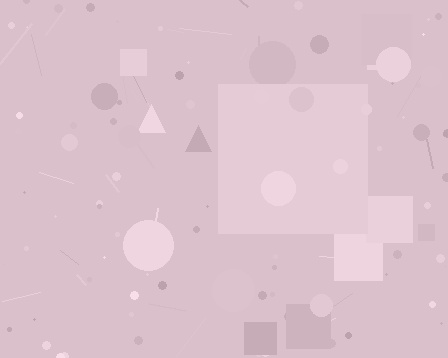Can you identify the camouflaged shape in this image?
The camouflaged shape is a square.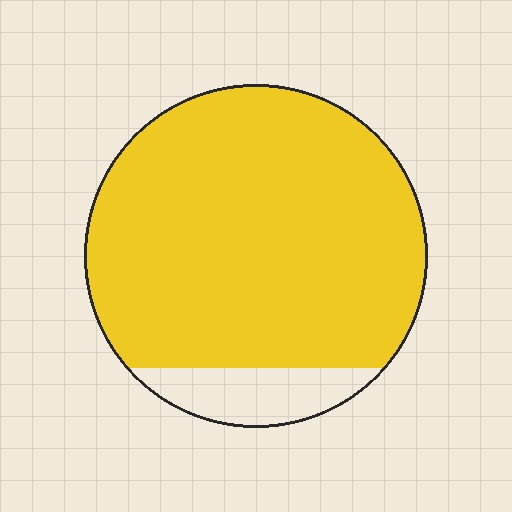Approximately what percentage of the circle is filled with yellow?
Approximately 90%.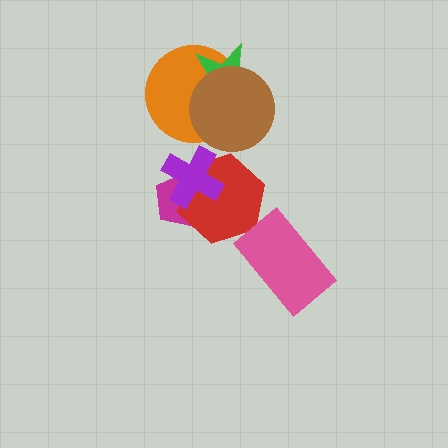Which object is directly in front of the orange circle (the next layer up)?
The green star is directly in front of the orange circle.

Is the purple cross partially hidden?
No, no other shape covers it.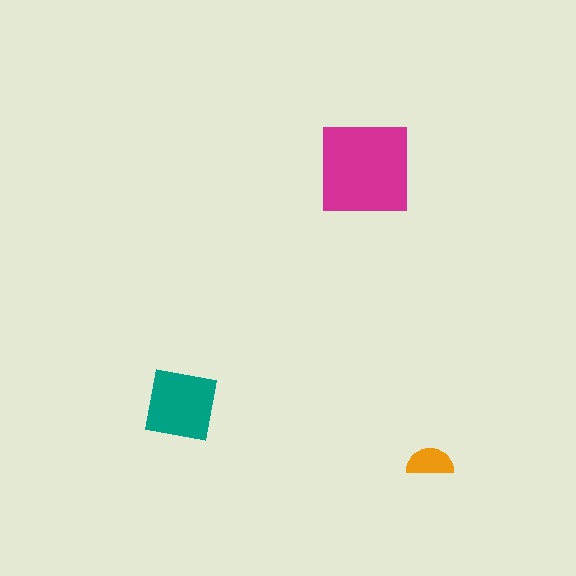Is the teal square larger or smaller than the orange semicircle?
Larger.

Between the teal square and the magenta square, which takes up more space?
The magenta square.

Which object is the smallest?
The orange semicircle.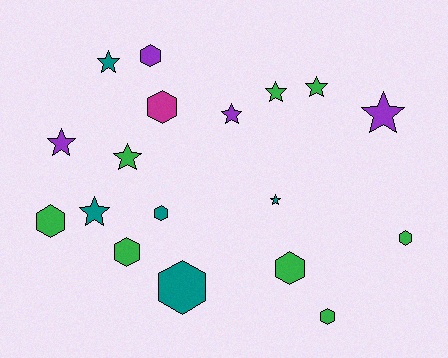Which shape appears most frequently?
Hexagon, with 9 objects.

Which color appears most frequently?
Green, with 8 objects.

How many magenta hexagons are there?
There is 1 magenta hexagon.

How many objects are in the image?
There are 18 objects.